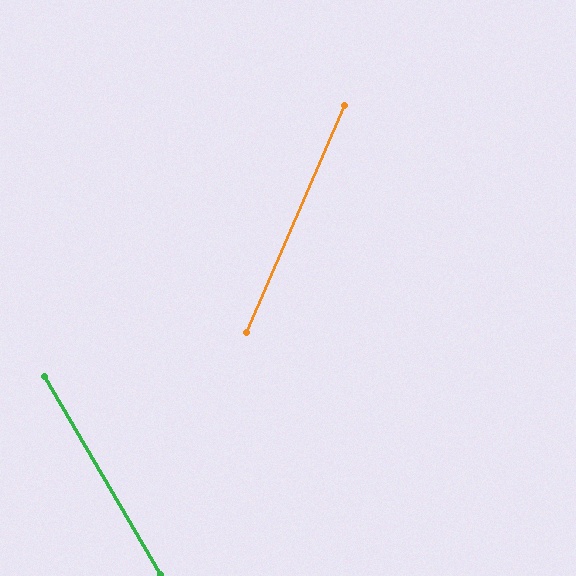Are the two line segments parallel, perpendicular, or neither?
Neither parallel nor perpendicular — they differ by about 54°.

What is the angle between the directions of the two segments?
Approximately 54 degrees.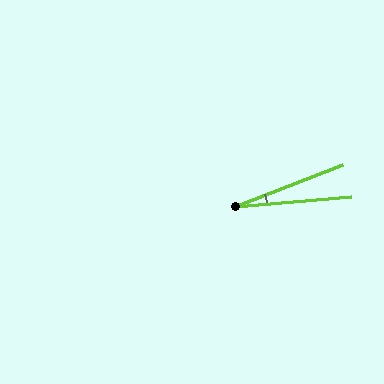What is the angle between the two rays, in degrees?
Approximately 16 degrees.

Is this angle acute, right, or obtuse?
It is acute.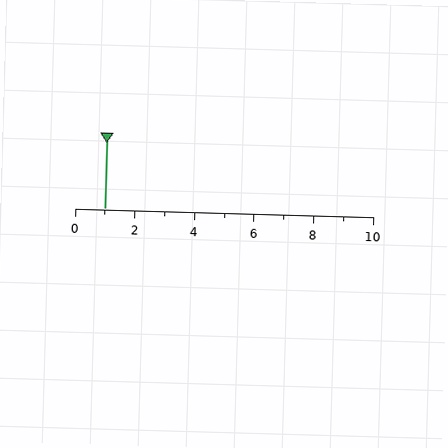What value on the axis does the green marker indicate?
The marker indicates approximately 1.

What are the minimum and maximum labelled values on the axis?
The axis runs from 0 to 10.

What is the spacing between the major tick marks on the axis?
The major ticks are spaced 2 apart.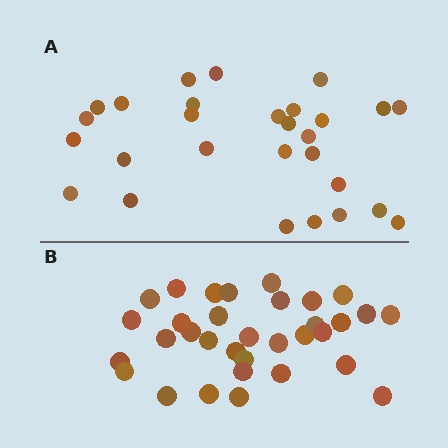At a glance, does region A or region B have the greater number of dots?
Region B (the bottom region) has more dots.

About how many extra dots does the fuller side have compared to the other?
Region B has about 5 more dots than region A.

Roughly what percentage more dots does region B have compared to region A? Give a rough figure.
About 20% more.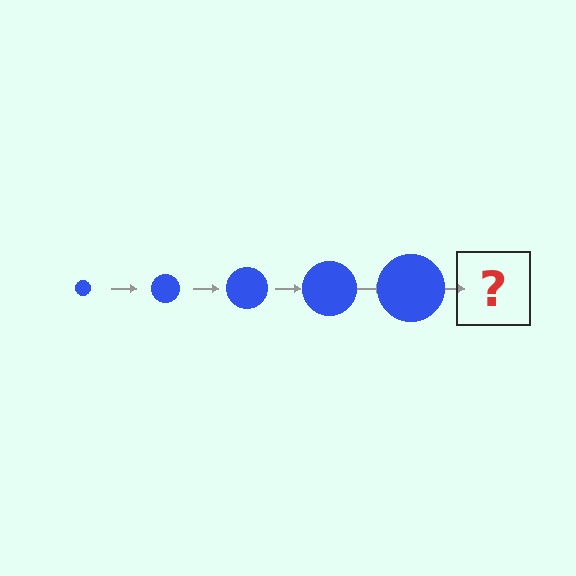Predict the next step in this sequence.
The next step is a blue circle, larger than the previous one.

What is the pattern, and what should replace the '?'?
The pattern is that the circle gets progressively larger each step. The '?' should be a blue circle, larger than the previous one.